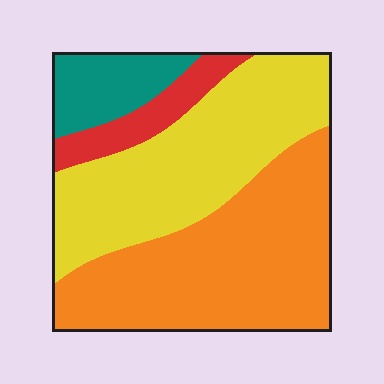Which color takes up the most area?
Orange, at roughly 45%.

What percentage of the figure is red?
Red takes up less than a sixth of the figure.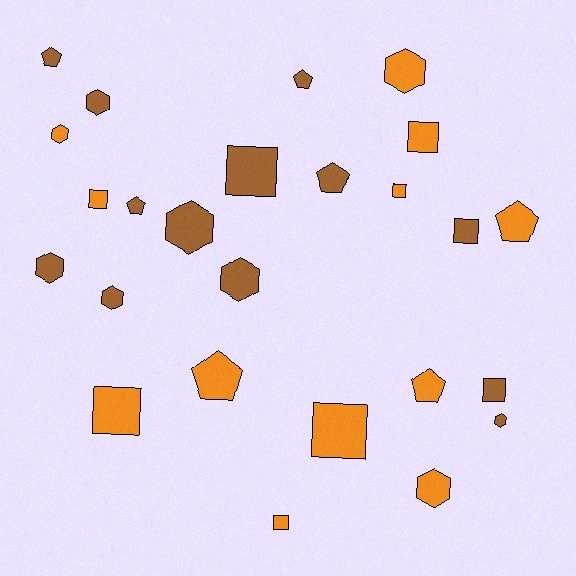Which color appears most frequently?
Brown, with 13 objects.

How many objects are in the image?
There are 25 objects.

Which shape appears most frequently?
Square, with 9 objects.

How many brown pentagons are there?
There are 4 brown pentagons.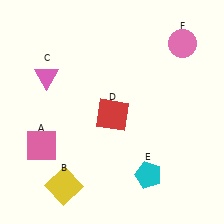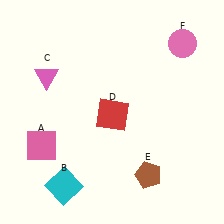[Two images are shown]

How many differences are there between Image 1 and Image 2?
There are 2 differences between the two images.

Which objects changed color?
B changed from yellow to cyan. E changed from cyan to brown.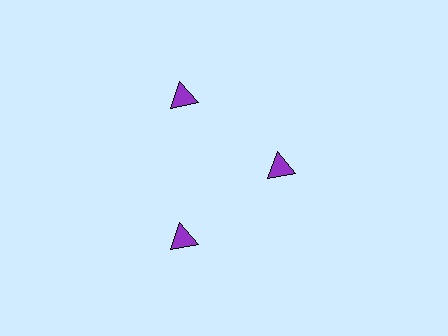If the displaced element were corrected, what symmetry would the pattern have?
It would have 3-fold rotational symmetry — the pattern would map onto itself every 120 degrees.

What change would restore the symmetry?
The symmetry would be restored by moving it outward, back onto the ring so that all 3 triangles sit at equal angles and equal distance from the center.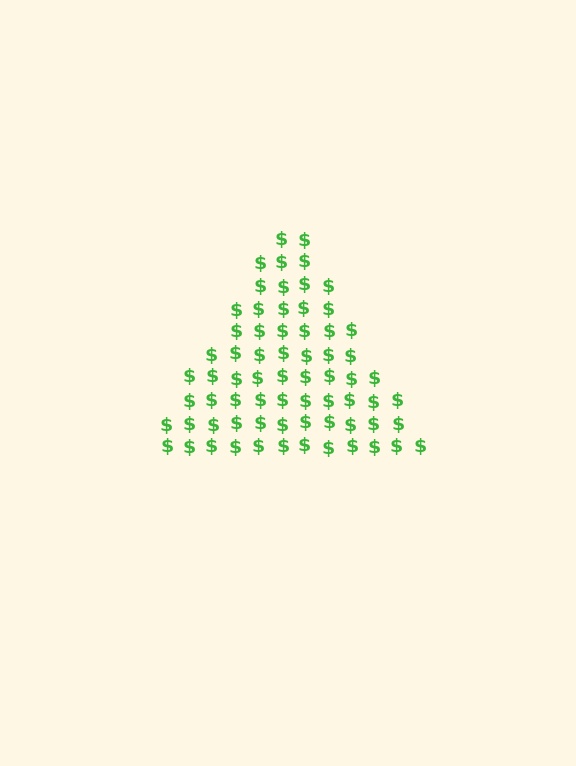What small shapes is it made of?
It is made of small dollar signs.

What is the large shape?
The large shape is a triangle.